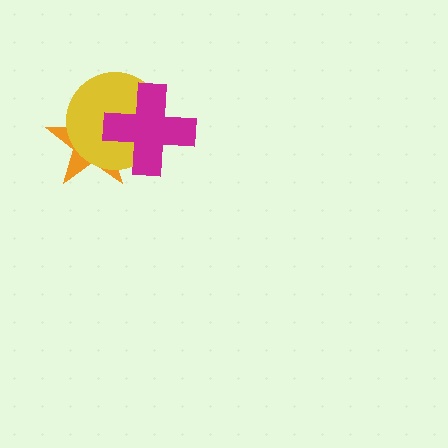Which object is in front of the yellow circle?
The magenta cross is in front of the yellow circle.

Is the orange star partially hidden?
Yes, it is partially covered by another shape.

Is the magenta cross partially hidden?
No, no other shape covers it.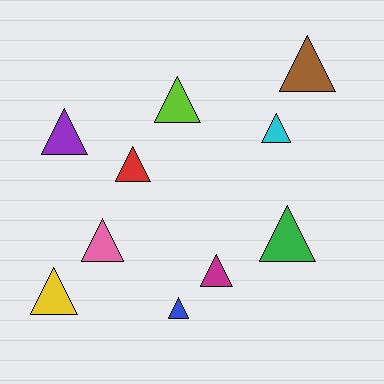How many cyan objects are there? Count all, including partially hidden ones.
There is 1 cyan object.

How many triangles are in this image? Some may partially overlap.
There are 10 triangles.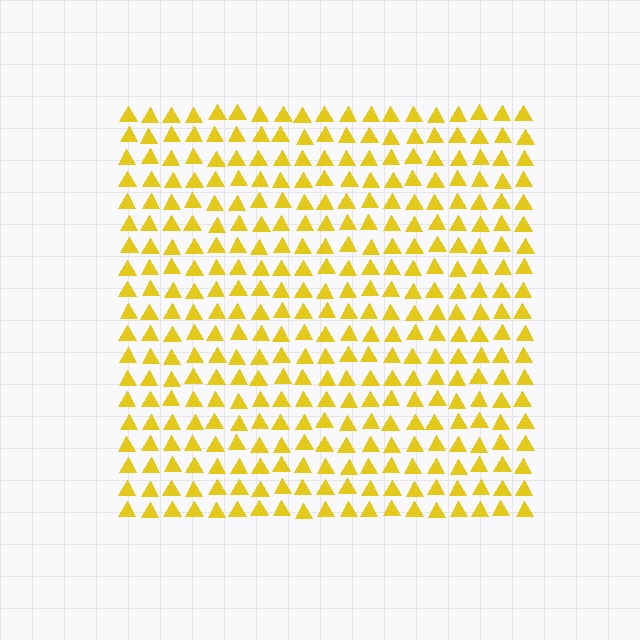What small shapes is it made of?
It is made of small triangles.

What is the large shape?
The large shape is a square.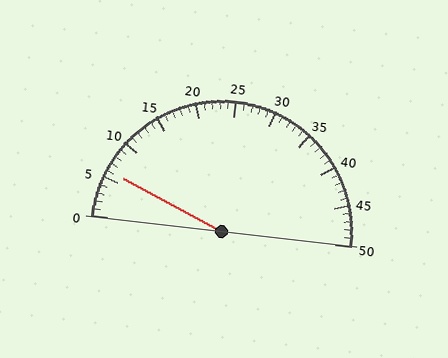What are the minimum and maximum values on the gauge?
The gauge ranges from 0 to 50.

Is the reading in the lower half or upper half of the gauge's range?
The reading is in the lower half of the range (0 to 50).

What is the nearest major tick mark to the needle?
The nearest major tick mark is 5.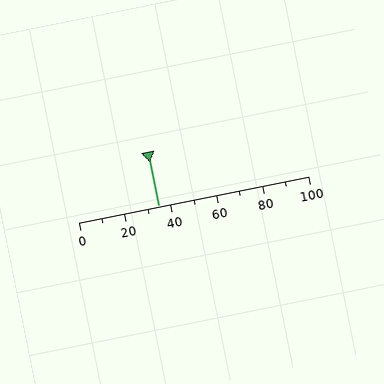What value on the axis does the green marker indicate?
The marker indicates approximately 35.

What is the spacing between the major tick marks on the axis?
The major ticks are spaced 20 apart.